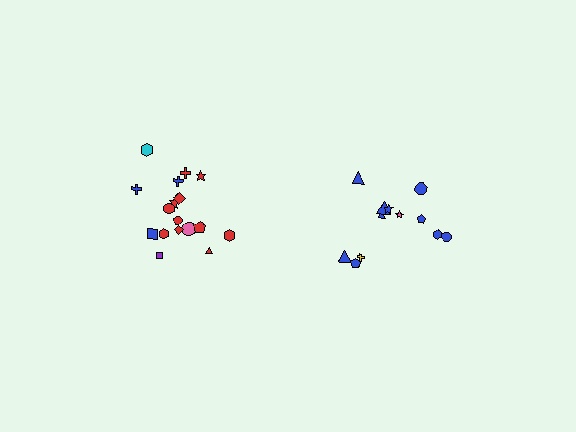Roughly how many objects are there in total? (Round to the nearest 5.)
Roughly 30 objects in total.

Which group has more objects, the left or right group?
The left group.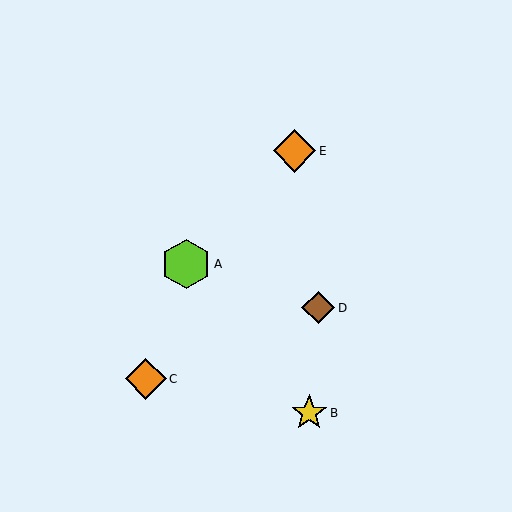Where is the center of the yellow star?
The center of the yellow star is at (309, 413).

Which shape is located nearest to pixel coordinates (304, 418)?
The yellow star (labeled B) at (309, 413) is nearest to that location.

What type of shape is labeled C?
Shape C is an orange diamond.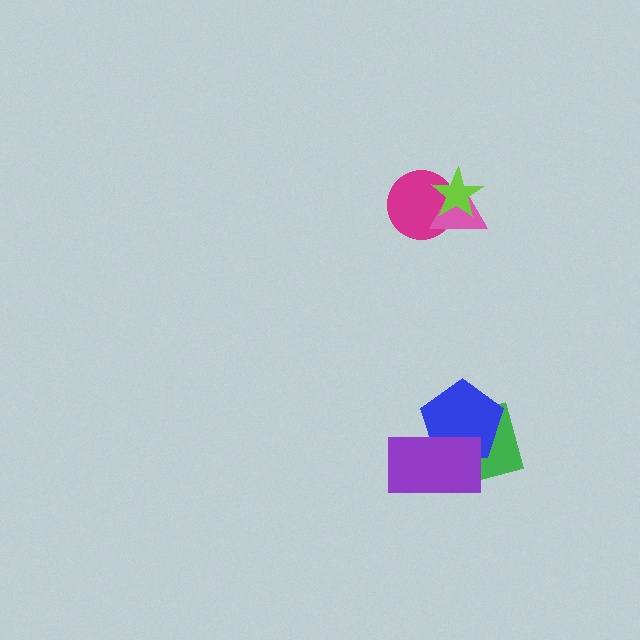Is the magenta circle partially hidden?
Yes, it is partially covered by another shape.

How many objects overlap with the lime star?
2 objects overlap with the lime star.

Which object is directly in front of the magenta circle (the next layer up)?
The pink triangle is directly in front of the magenta circle.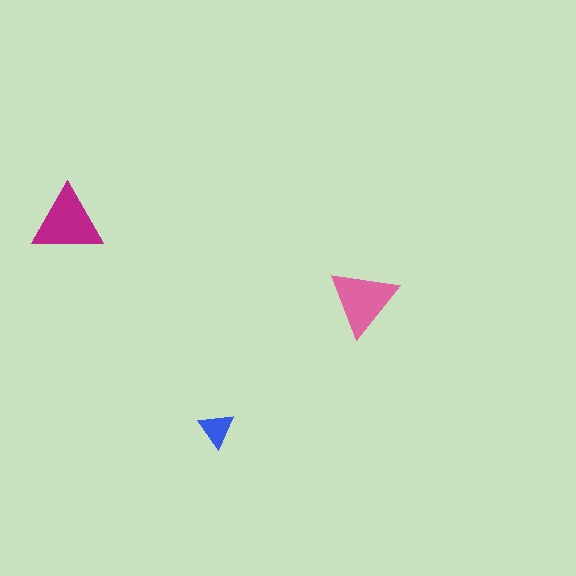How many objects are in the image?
There are 3 objects in the image.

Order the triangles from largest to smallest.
the magenta one, the pink one, the blue one.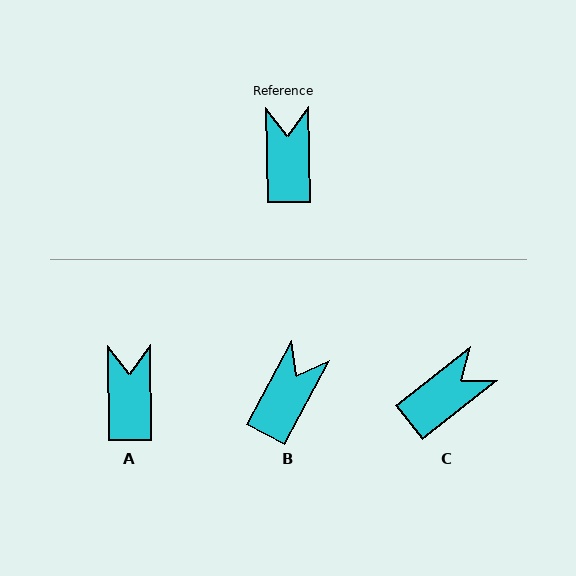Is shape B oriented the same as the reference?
No, it is off by about 28 degrees.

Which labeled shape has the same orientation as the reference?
A.